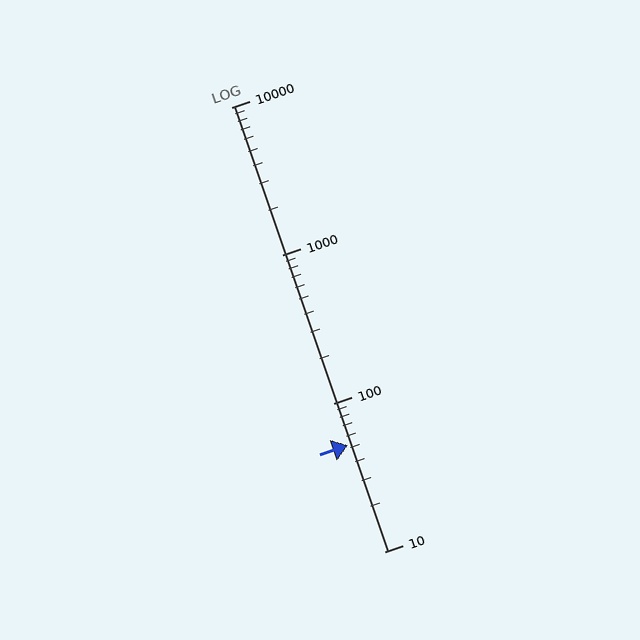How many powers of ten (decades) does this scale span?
The scale spans 3 decades, from 10 to 10000.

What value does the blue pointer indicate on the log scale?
The pointer indicates approximately 52.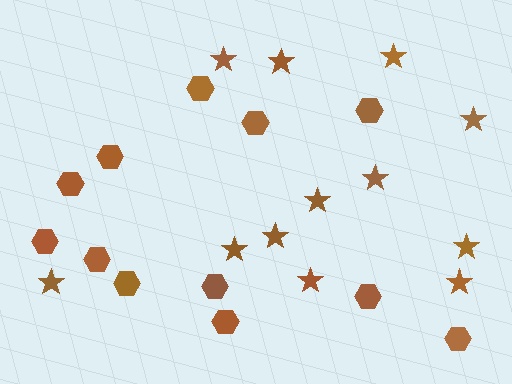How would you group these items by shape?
There are 2 groups: one group of hexagons (12) and one group of stars (12).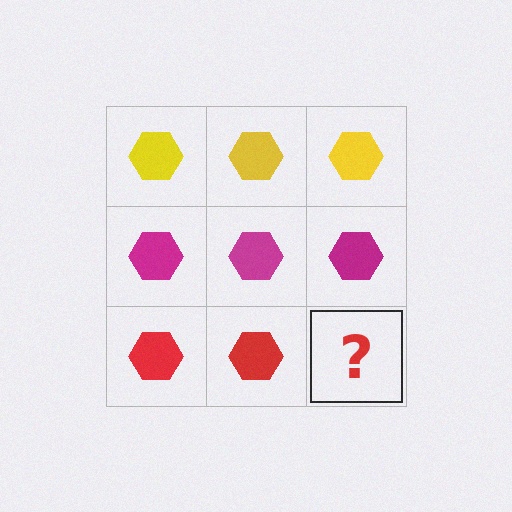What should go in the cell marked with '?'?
The missing cell should contain a red hexagon.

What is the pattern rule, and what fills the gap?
The rule is that each row has a consistent color. The gap should be filled with a red hexagon.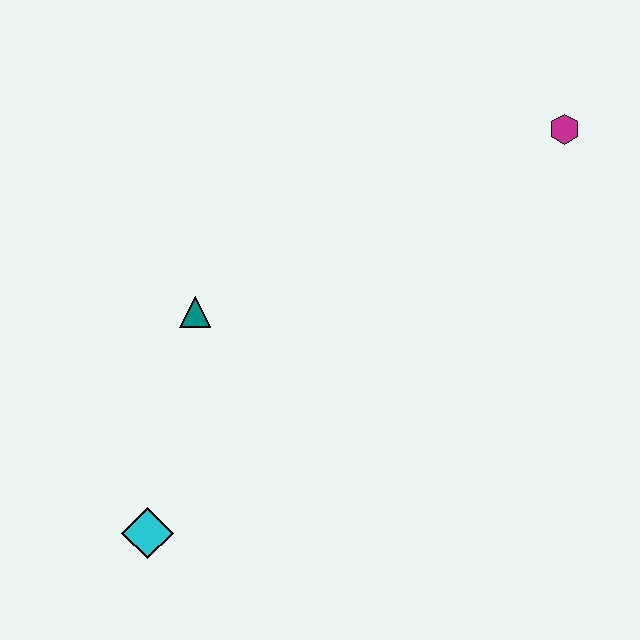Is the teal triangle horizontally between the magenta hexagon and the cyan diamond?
Yes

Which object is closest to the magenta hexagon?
The teal triangle is closest to the magenta hexagon.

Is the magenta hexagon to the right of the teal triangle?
Yes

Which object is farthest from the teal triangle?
The magenta hexagon is farthest from the teal triangle.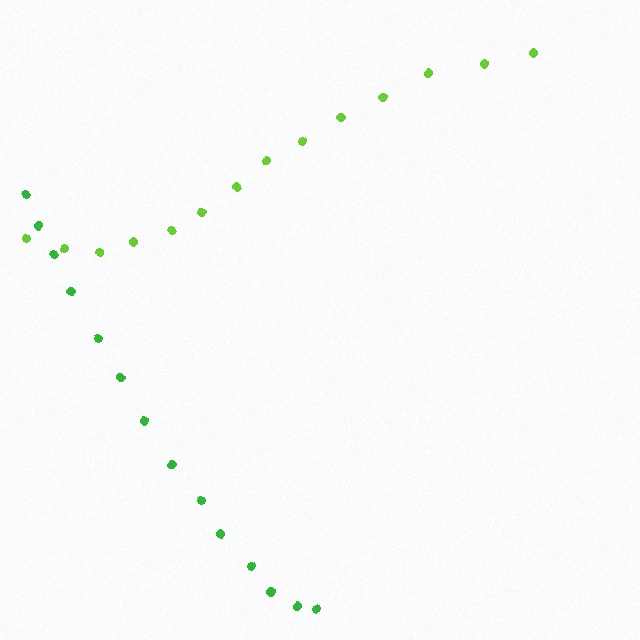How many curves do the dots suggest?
There are 2 distinct paths.